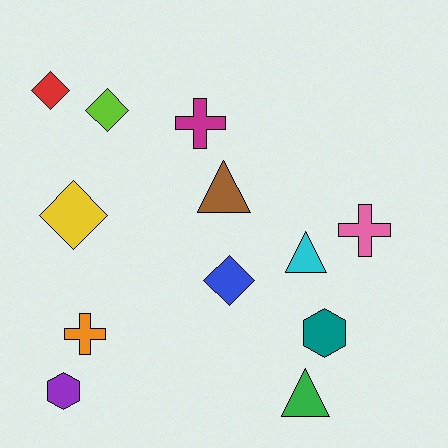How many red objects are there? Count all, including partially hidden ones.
There is 1 red object.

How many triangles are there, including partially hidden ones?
There are 3 triangles.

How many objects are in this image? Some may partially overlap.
There are 12 objects.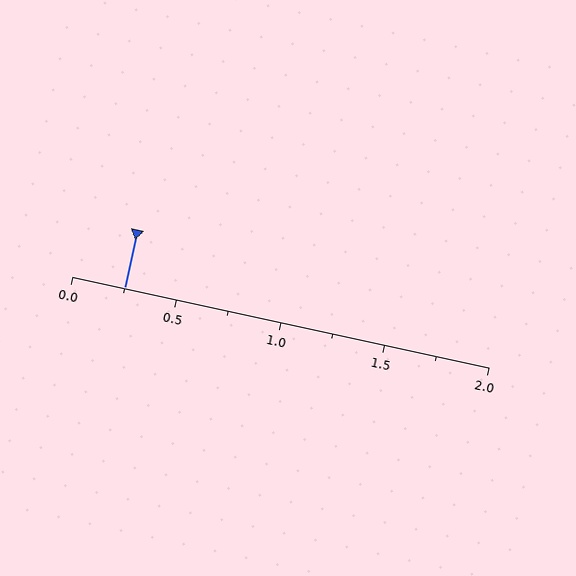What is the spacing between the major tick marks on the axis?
The major ticks are spaced 0.5 apart.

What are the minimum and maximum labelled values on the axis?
The axis runs from 0.0 to 2.0.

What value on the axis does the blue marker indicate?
The marker indicates approximately 0.25.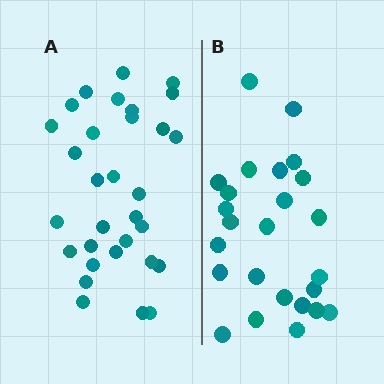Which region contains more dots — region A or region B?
Region A (the left region) has more dots.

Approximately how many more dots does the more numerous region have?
Region A has about 6 more dots than region B.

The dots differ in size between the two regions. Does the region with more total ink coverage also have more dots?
No. Region B has more total ink coverage because its dots are larger, but region A actually contains more individual dots. Total area can be misleading — the number of items is what matters here.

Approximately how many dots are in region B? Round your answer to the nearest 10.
About 20 dots. (The exact count is 25, which rounds to 20.)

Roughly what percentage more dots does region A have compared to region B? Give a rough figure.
About 25% more.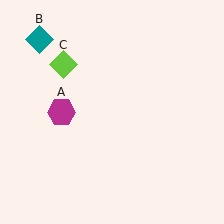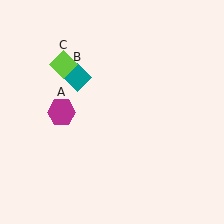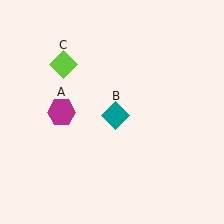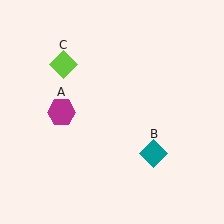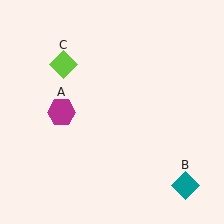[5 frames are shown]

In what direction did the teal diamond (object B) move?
The teal diamond (object B) moved down and to the right.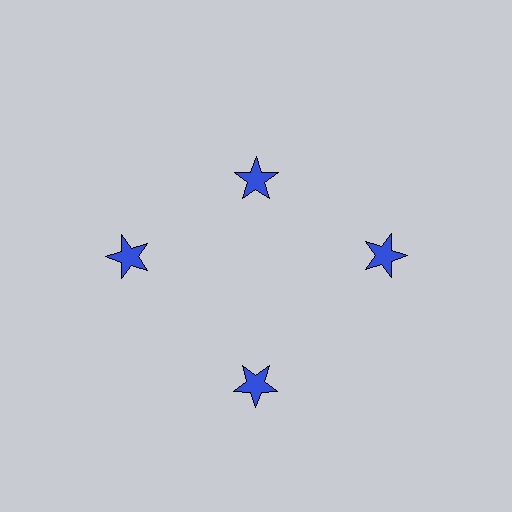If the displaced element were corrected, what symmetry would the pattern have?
It would have 4-fold rotational symmetry — the pattern would map onto itself every 90 degrees.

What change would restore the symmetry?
The symmetry would be restored by moving it outward, back onto the ring so that all 4 stars sit at equal angles and equal distance from the center.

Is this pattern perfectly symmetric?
No. The 4 blue stars are arranged in a ring, but one element near the 12 o'clock position is pulled inward toward the center, breaking the 4-fold rotational symmetry.